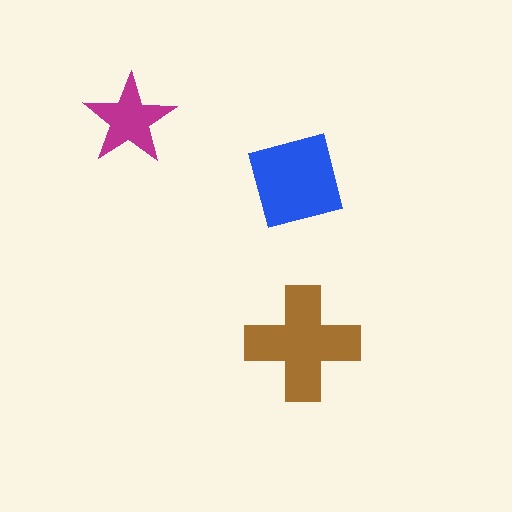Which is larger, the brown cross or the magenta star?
The brown cross.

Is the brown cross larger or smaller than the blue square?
Larger.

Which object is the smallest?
The magenta star.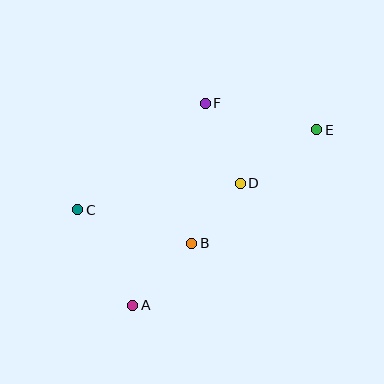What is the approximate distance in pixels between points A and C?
The distance between A and C is approximately 110 pixels.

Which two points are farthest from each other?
Points A and E are farthest from each other.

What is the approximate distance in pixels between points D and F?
The distance between D and F is approximately 87 pixels.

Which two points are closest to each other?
Points B and D are closest to each other.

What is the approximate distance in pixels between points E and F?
The distance between E and F is approximately 115 pixels.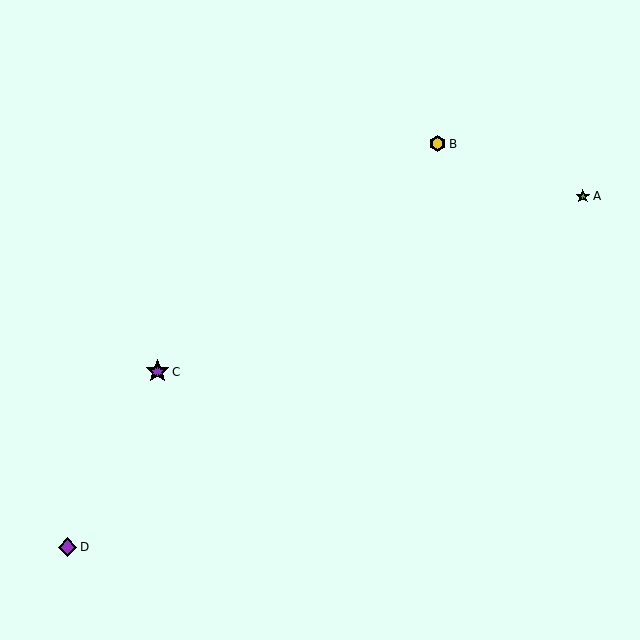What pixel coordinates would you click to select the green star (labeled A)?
Click at (583, 196) to select the green star A.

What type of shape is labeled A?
Shape A is a green star.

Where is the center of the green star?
The center of the green star is at (583, 196).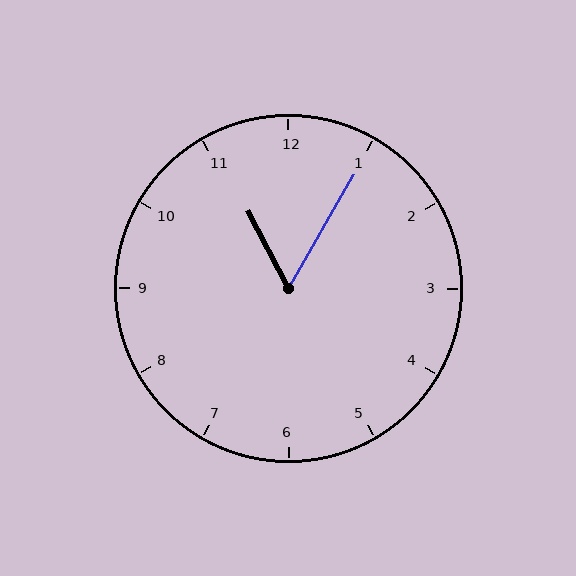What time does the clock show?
11:05.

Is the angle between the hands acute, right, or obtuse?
It is acute.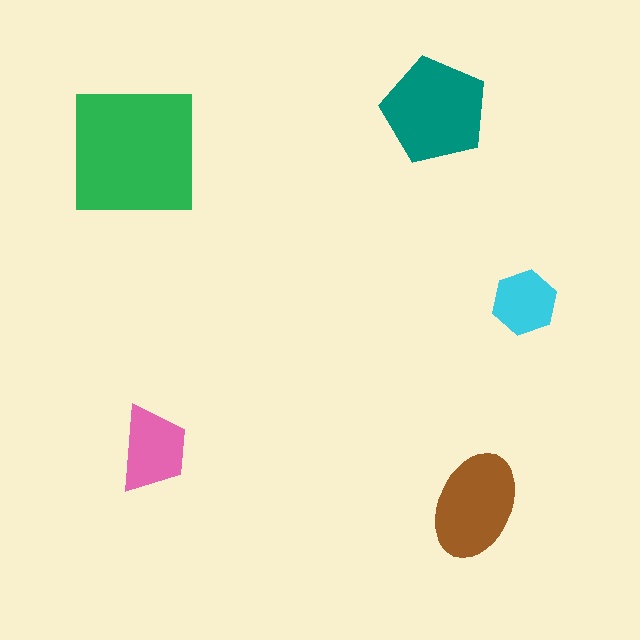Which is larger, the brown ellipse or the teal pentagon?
The teal pentagon.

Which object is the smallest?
The cyan hexagon.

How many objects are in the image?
There are 5 objects in the image.